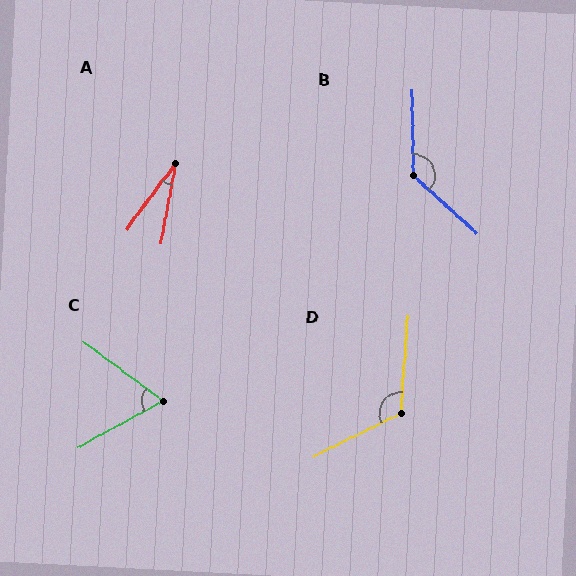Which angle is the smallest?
A, at approximately 26 degrees.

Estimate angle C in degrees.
Approximately 65 degrees.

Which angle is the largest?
B, at approximately 133 degrees.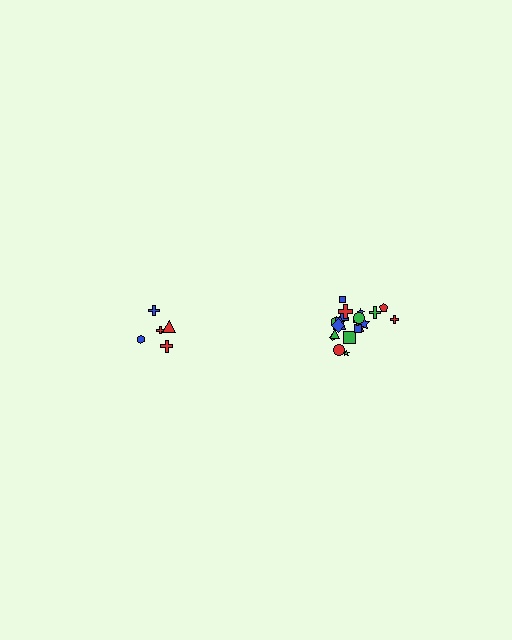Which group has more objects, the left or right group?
The right group.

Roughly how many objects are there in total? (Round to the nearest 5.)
Roughly 25 objects in total.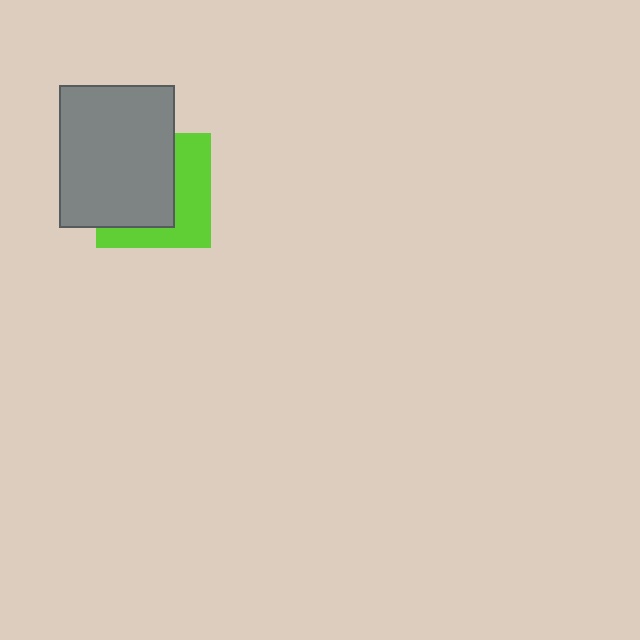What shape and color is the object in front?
The object in front is a gray rectangle.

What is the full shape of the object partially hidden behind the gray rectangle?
The partially hidden object is a lime square.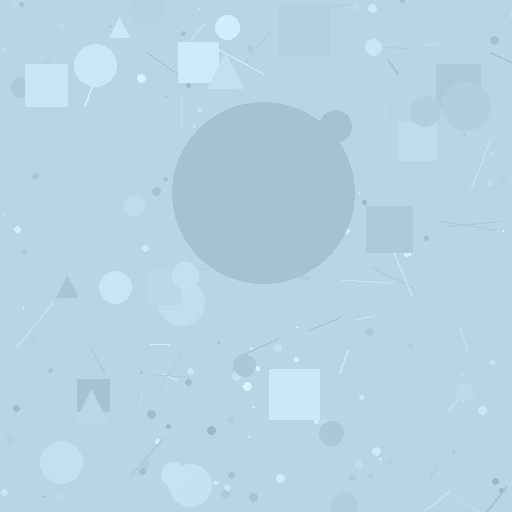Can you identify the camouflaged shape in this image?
The camouflaged shape is a circle.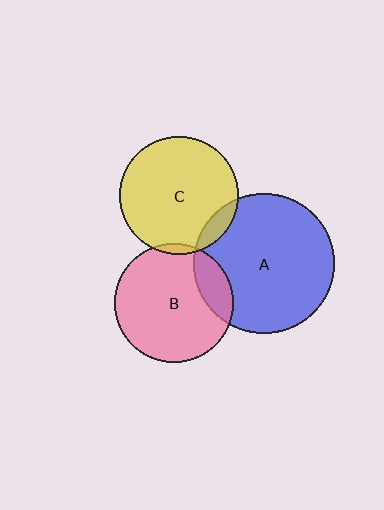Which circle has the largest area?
Circle A (blue).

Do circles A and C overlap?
Yes.